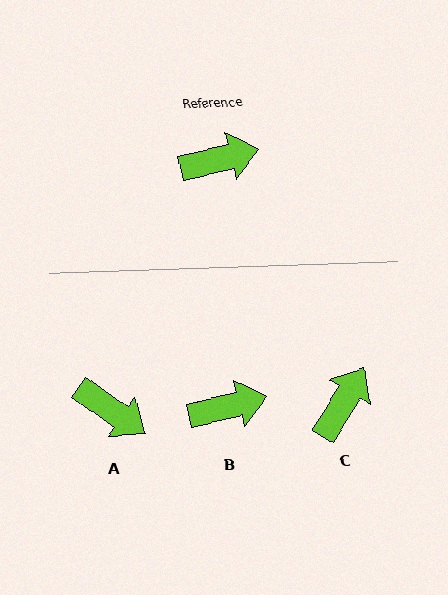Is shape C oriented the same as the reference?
No, it is off by about 44 degrees.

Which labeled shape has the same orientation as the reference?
B.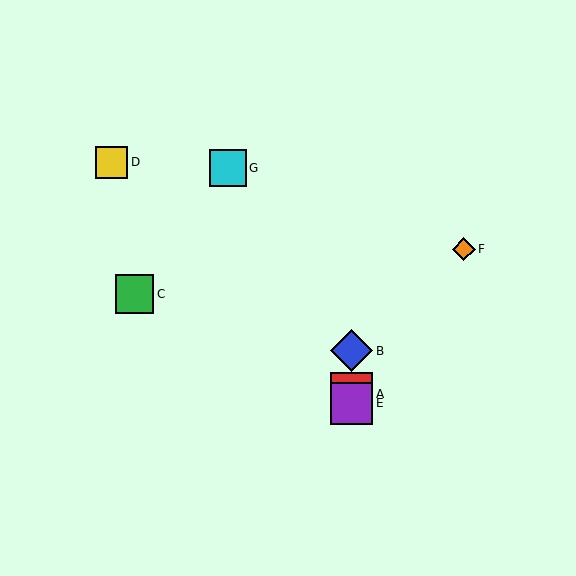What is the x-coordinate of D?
Object D is at x≈112.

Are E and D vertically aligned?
No, E is at x≈352 and D is at x≈112.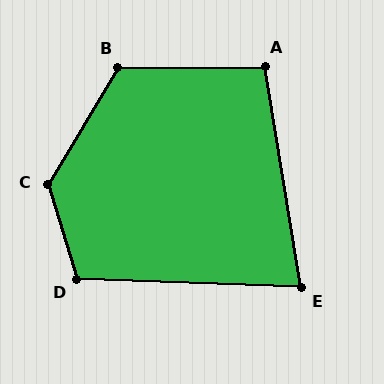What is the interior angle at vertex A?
Approximately 99 degrees (obtuse).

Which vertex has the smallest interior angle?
E, at approximately 79 degrees.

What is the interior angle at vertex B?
Approximately 121 degrees (obtuse).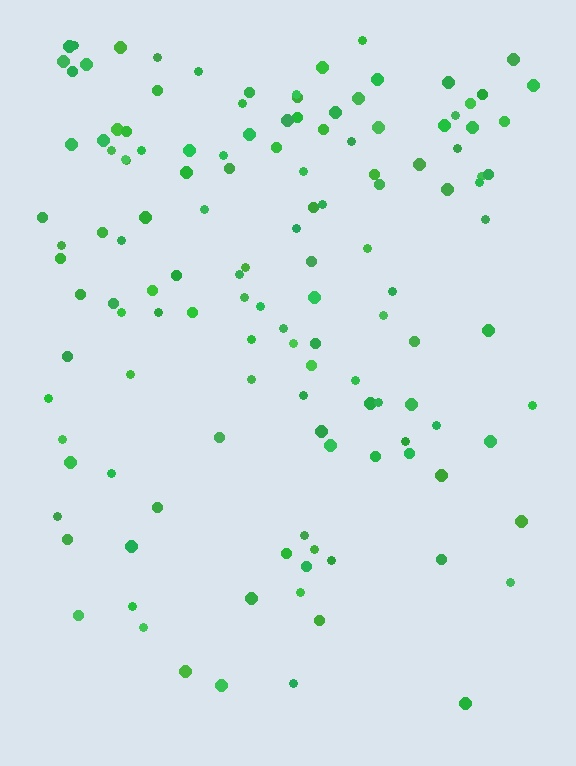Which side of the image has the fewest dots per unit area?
The bottom.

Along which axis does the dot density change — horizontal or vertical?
Vertical.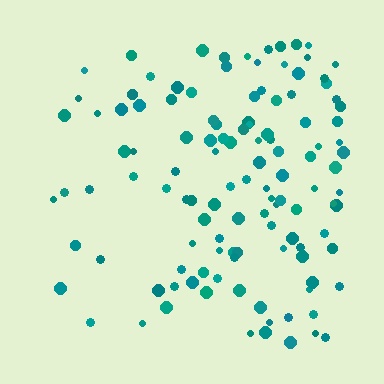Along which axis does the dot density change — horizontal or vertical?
Horizontal.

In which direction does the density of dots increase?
From left to right, with the right side densest.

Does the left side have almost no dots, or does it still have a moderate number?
Still a moderate number, just noticeably fewer than the right.